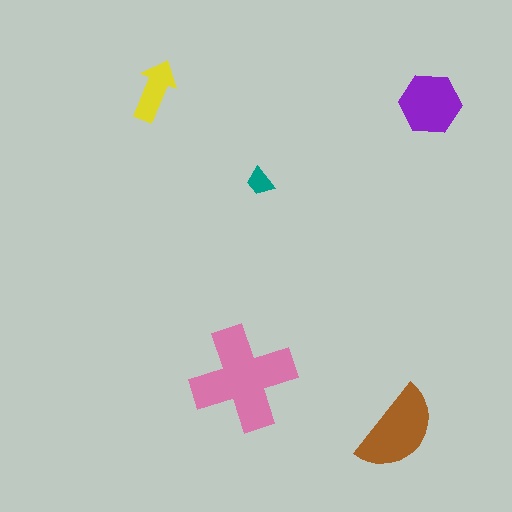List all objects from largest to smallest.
The pink cross, the brown semicircle, the purple hexagon, the yellow arrow, the teal trapezoid.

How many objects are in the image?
There are 5 objects in the image.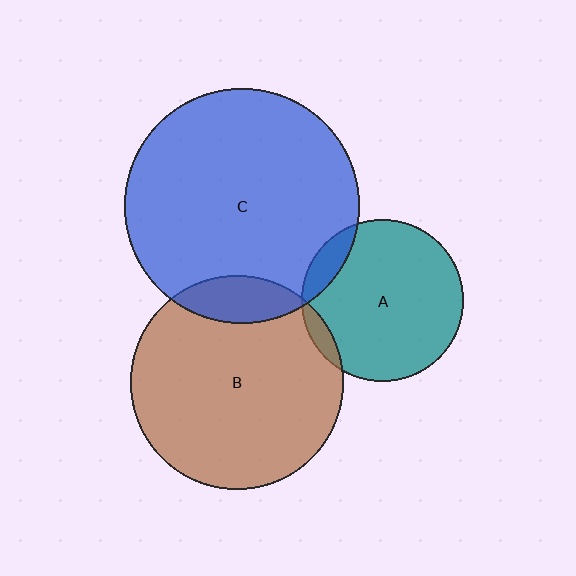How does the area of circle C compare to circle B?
Approximately 1.2 times.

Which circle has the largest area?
Circle C (blue).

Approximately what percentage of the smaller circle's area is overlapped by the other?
Approximately 10%.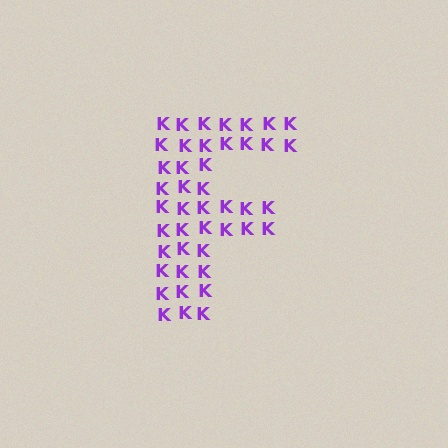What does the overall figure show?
The overall figure shows the letter F.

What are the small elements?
The small elements are letter K's.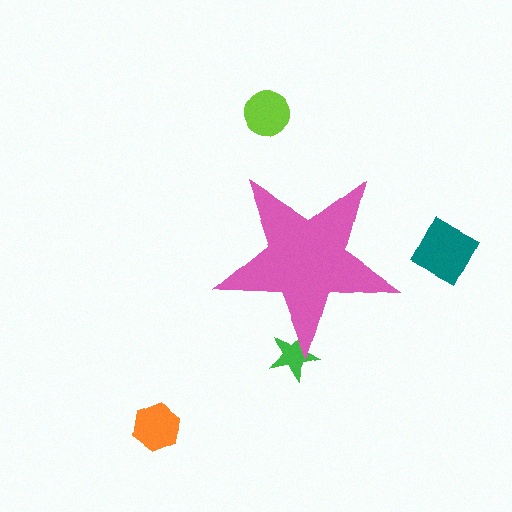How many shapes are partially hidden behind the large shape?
1 shape is partially hidden.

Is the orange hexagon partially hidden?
No, the orange hexagon is fully visible.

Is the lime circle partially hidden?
No, the lime circle is fully visible.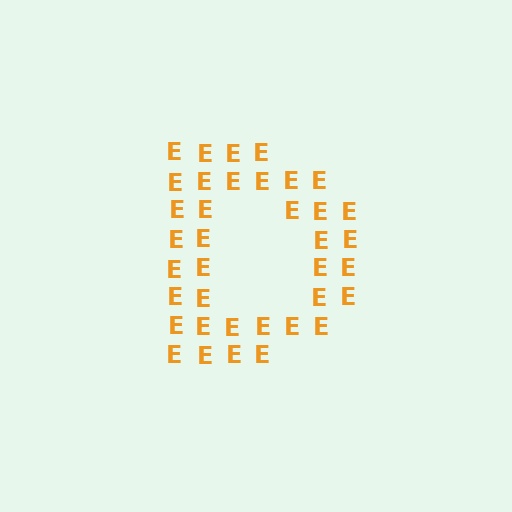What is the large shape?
The large shape is the letter D.